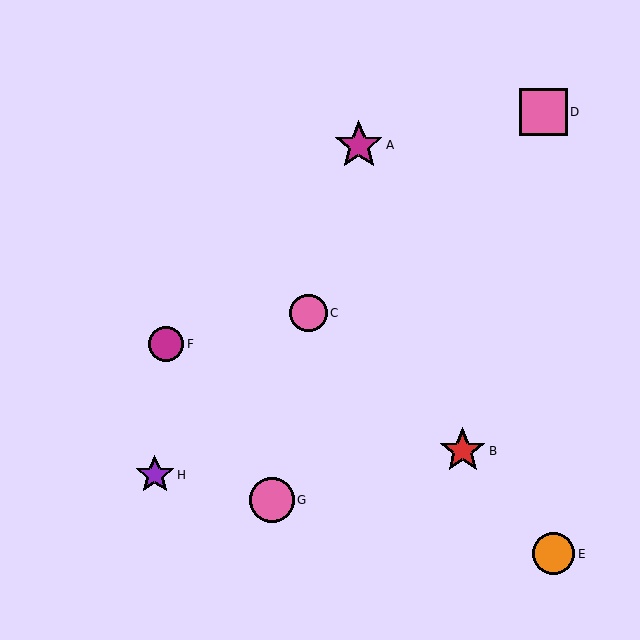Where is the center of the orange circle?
The center of the orange circle is at (554, 554).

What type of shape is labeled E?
Shape E is an orange circle.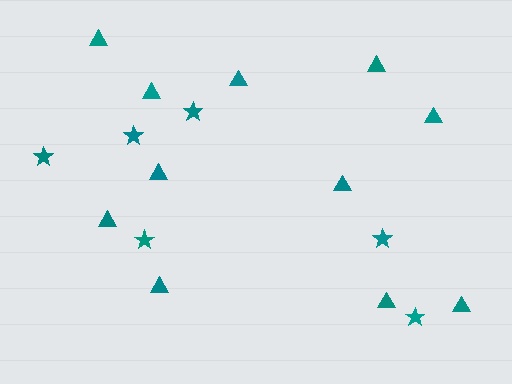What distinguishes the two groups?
There are 2 groups: one group of stars (6) and one group of triangles (11).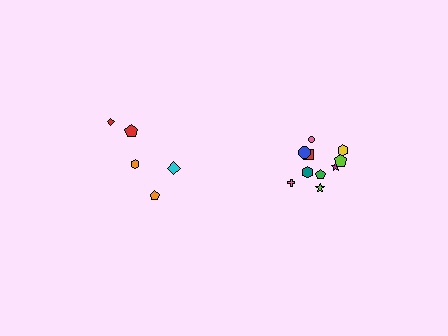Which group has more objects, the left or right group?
The right group.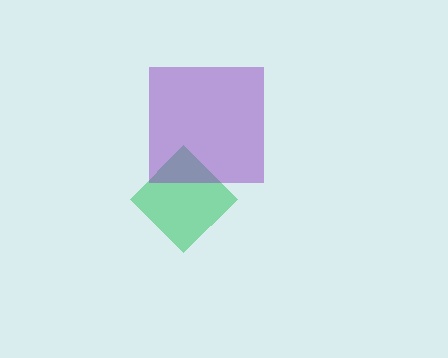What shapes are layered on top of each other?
The layered shapes are: a green diamond, a purple square.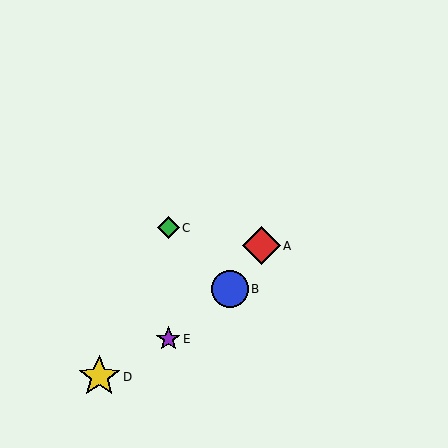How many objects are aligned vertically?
2 objects (C, E) are aligned vertically.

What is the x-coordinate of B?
Object B is at x≈230.